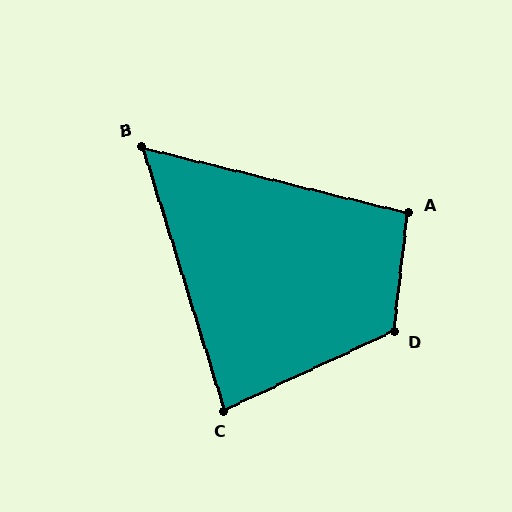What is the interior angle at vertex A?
Approximately 98 degrees (obtuse).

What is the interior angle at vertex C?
Approximately 82 degrees (acute).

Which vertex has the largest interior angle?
D, at approximately 121 degrees.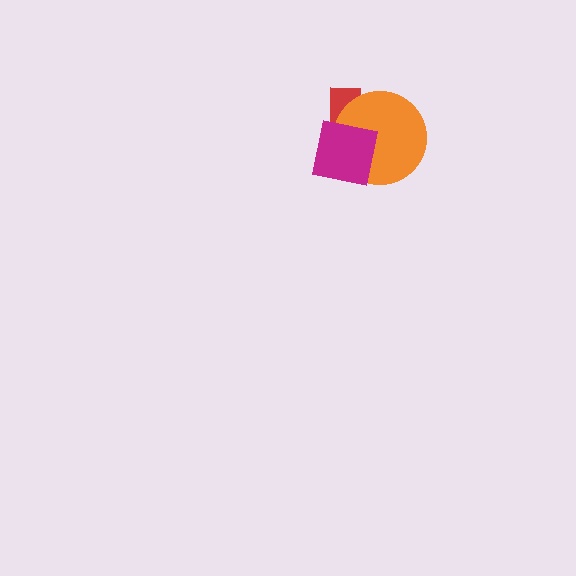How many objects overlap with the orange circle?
2 objects overlap with the orange circle.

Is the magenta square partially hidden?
No, no other shape covers it.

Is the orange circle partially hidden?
Yes, it is partially covered by another shape.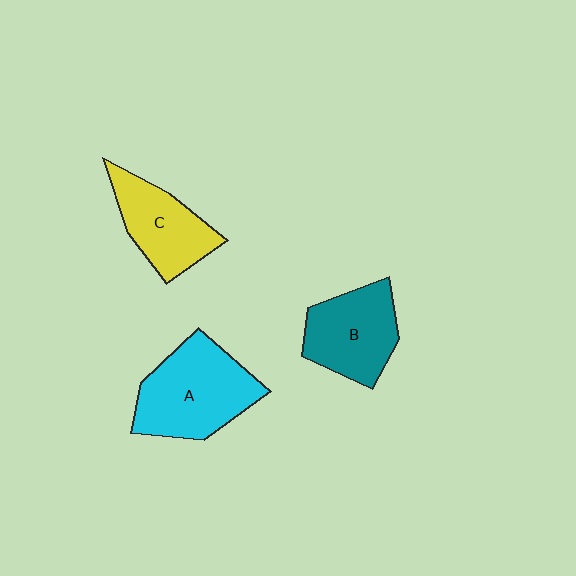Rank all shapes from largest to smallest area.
From largest to smallest: A (cyan), B (teal), C (yellow).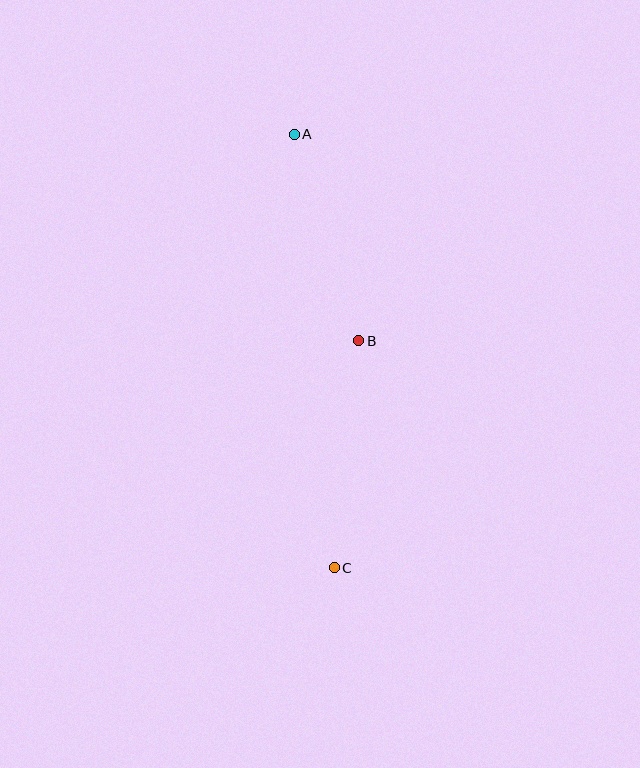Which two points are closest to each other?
Points A and B are closest to each other.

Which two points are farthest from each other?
Points A and C are farthest from each other.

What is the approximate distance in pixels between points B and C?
The distance between B and C is approximately 228 pixels.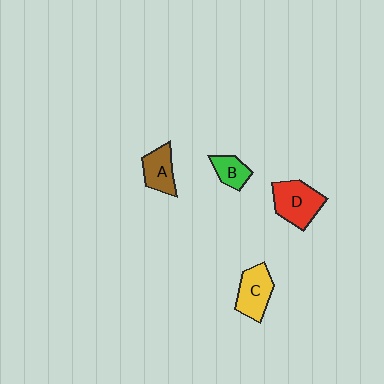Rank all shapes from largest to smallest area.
From largest to smallest: D (red), C (yellow), A (brown), B (green).